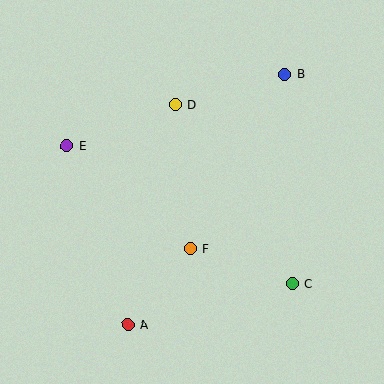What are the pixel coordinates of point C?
Point C is at (292, 284).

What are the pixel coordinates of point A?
Point A is at (128, 325).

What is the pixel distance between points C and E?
The distance between C and E is 264 pixels.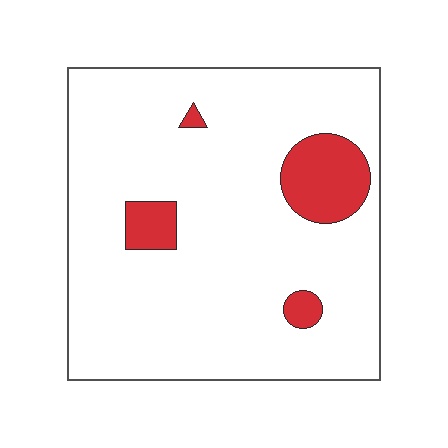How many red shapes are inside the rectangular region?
4.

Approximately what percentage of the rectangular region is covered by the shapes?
Approximately 10%.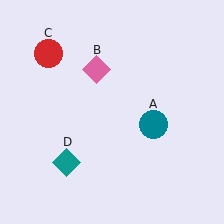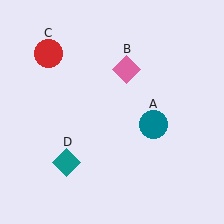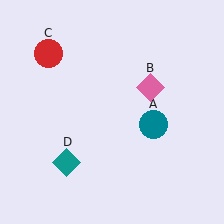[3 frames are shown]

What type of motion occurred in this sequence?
The pink diamond (object B) rotated clockwise around the center of the scene.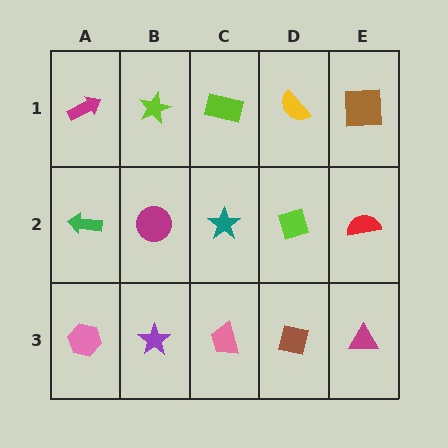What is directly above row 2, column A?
A magenta arrow.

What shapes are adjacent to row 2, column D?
A yellow semicircle (row 1, column D), a brown square (row 3, column D), a teal star (row 2, column C), a red semicircle (row 2, column E).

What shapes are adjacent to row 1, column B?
A magenta circle (row 2, column B), a magenta arrow (row 1, column A), a lime rectangle (row 1, column C).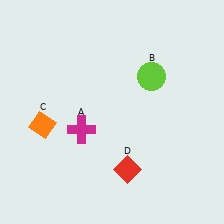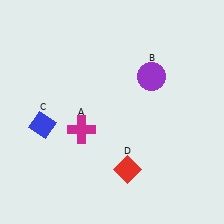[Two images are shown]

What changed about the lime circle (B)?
In Image 1, B is lime. In Image 2, it changed to purple.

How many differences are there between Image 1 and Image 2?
There are 2 differences between the two images.